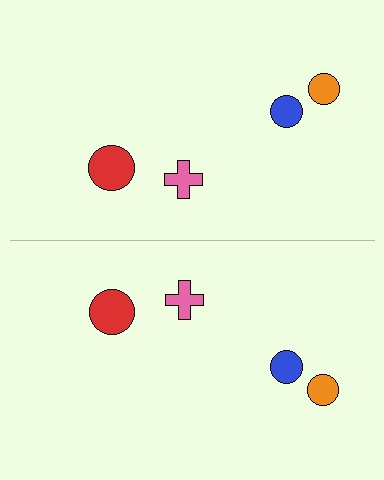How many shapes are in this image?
There are 8 shapes in this image.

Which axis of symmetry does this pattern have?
The pattern has a horizontal axis of symmetry running through the center of the image.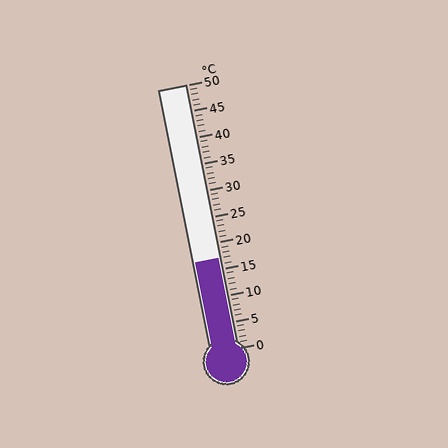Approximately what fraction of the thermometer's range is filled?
The thermometer is filled to approximately 35% of its range.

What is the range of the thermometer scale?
The thermometer scale ranges from 0°C to 50°C.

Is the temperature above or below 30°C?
The temperature is below 30°C.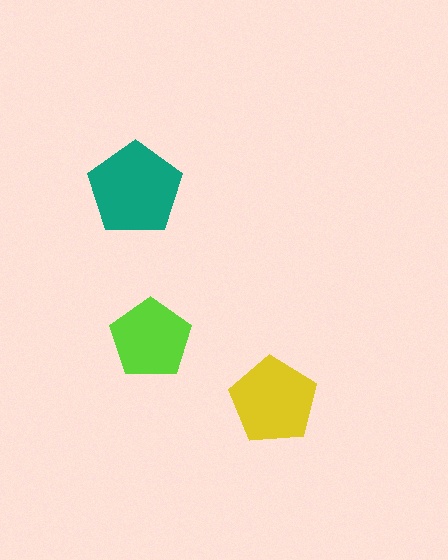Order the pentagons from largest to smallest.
the teal one, the yellow one, the lime one.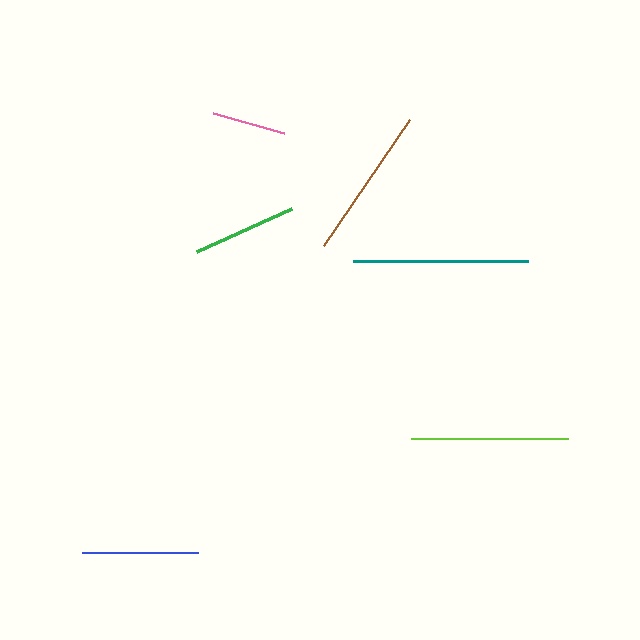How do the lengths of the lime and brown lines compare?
The lime and brown lines are approximately the same length.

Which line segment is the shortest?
The pink line is the shortest at approximately 74 pixels.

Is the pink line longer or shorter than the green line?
The green line is longer than the pink line.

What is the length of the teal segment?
The teal segment is approximately 175 pixels long.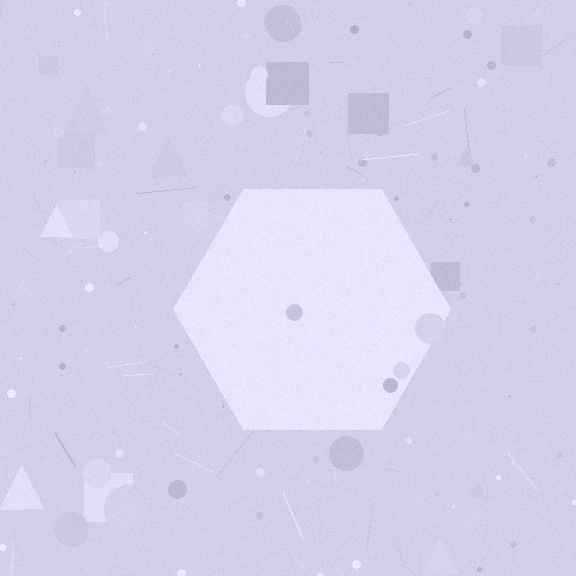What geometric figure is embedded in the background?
A hexagon is embedded in the background.